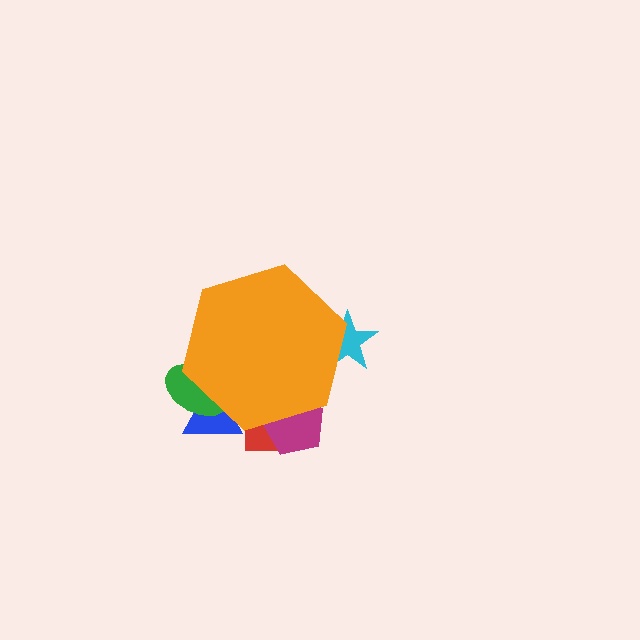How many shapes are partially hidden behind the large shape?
5 shapes are partially hidden.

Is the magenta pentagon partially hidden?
Yes, the magenta pentagon is partially hidden behind the orange hexagon.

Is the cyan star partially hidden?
Yes, the cyan star is partially hidden behind the orange hexagon.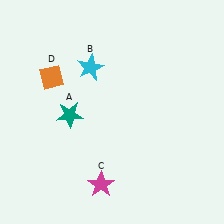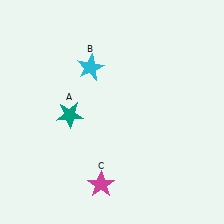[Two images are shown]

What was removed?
The orange diamond (D) was removed in Image 2.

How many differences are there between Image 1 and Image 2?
There is 1 difference between the two images.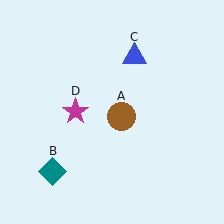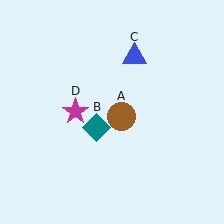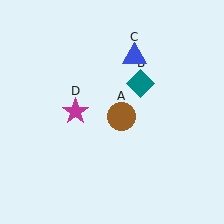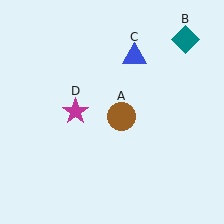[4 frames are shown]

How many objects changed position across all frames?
1 object changed position: teal diamond (object B).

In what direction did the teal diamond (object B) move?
The teal diamond (object B) moved up and to the right.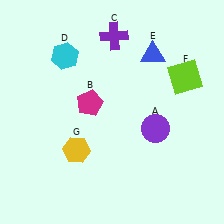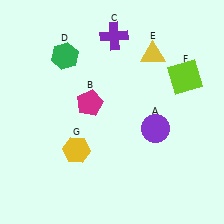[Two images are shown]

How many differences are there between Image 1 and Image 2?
There are 2 differences between the two images.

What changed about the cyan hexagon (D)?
In Image 1, D is cyan. In Image 2, it changed to green.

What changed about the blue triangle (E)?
In Image 1, E is blue. In Image 2, it changed to yellow.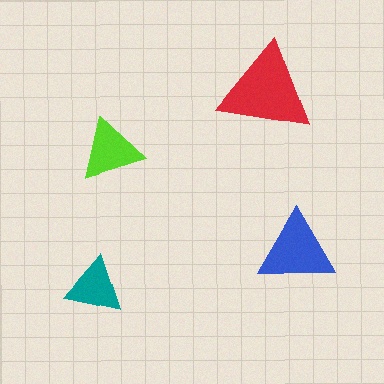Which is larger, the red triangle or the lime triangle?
The red one.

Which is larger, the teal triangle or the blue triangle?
The blue one.